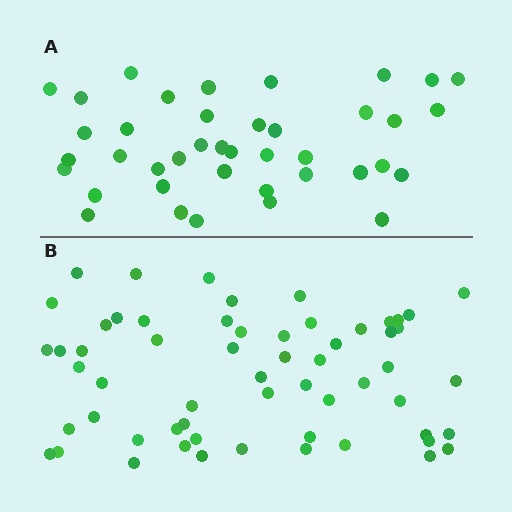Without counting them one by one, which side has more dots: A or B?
Region B (the bottom region) has more dots.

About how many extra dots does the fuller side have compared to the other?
Region B has approximately 20 more dots than region A.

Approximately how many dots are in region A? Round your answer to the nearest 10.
About 40 dots.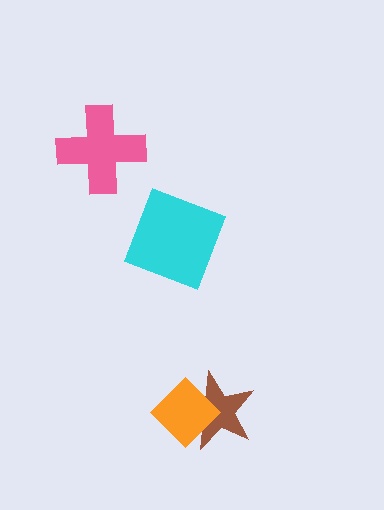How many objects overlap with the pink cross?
0 objects overlap with the pink cross.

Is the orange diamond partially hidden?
No, no other shape covers it.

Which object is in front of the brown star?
The orange diamond is in front of the brown star.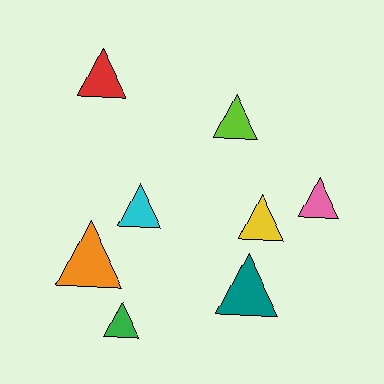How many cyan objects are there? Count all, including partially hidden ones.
There is 1 cyan object.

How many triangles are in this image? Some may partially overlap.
There are 8 triangles.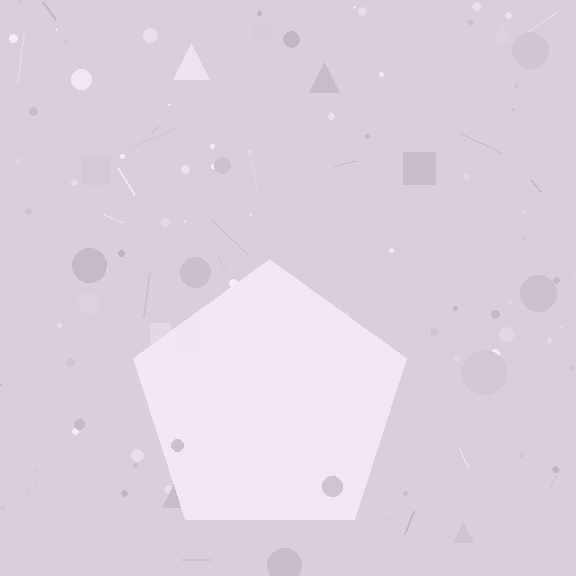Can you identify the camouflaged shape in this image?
The camouflaged shape is a pentagon.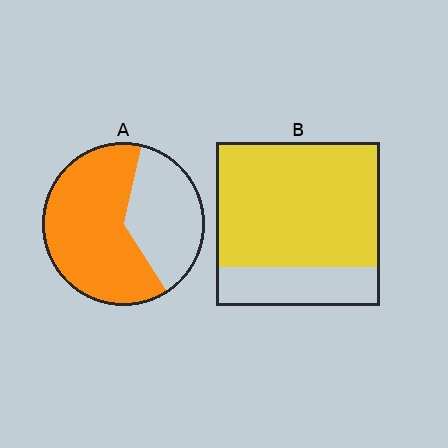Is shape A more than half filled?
Yes.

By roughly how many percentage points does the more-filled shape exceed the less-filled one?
By roughly 15 percentage points (B over A).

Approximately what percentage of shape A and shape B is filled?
A is approximately 65% and B is approximately 75%.